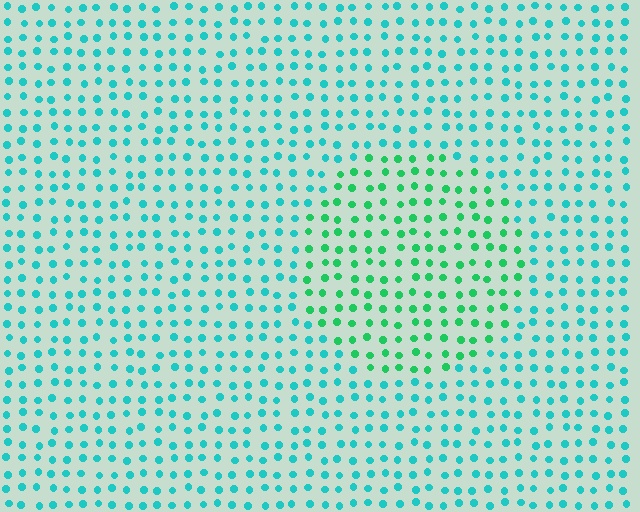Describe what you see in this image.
The image is filled with small cyan elements in a uniform arrangement. A circle-shaped region is visible where the elements are tinted to a slightly different hue, forming a subtle color boundary.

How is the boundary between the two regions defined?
The boundary is defined purely by a slight shift in hue (about 36 degrees). Spacing, size, and orientation are identical on both sides.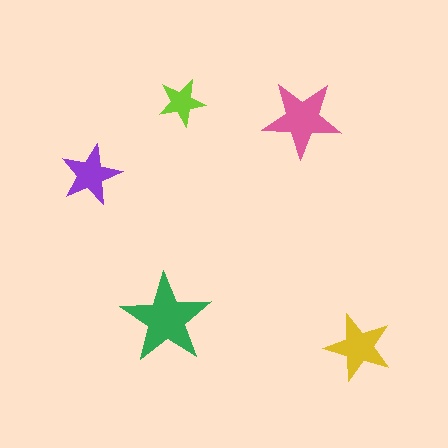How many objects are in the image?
There are 5 objects in the image.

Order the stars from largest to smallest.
the green one, the pink one, the yellow one, the purple one, the lime one.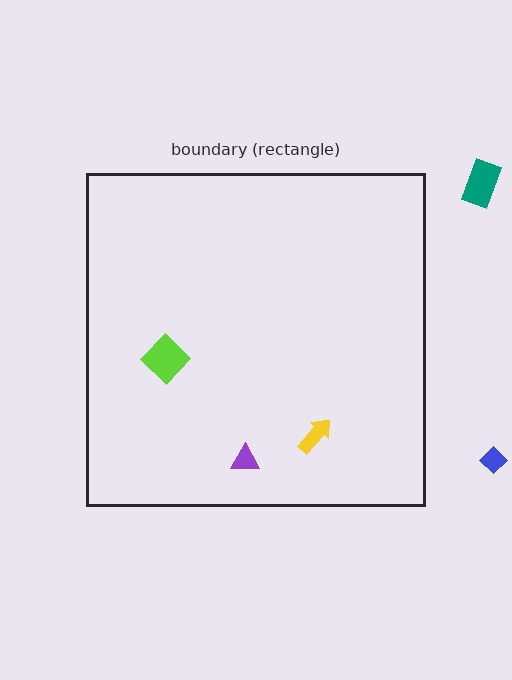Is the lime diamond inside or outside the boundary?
Inside.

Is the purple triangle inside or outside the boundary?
Inside.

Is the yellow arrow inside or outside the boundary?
Inside.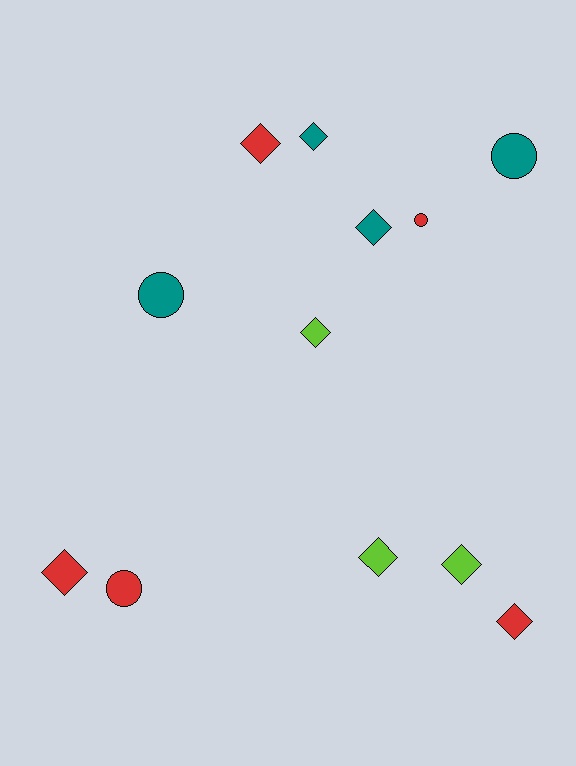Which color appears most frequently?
Red, with 5 objects.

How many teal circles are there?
There are 2 teal circles.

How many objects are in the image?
There are 12 objects.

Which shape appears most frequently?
Diamond, with 8 objects.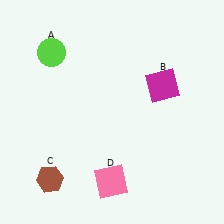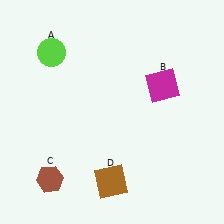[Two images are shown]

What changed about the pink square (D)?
In Image 1, D is pink. In Image 2, it changed to brown.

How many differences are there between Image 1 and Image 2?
There is 1 difference between the two images.